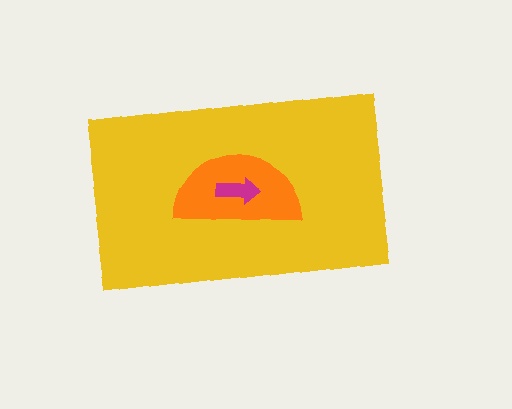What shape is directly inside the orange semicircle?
The magenta arrow.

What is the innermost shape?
The magenta arrow.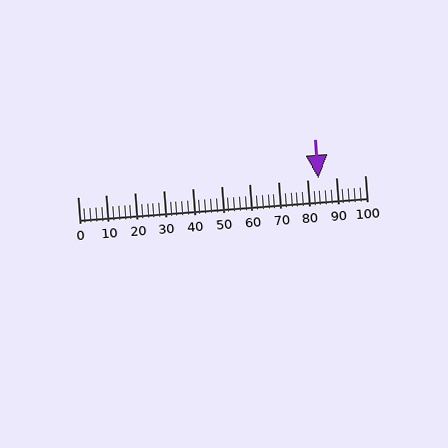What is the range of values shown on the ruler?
The ruler shows values from 0 to 100.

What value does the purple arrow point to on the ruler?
The purple arrow points to approximately 84.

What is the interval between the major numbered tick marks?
The major tick marks are spaced 10 units apart.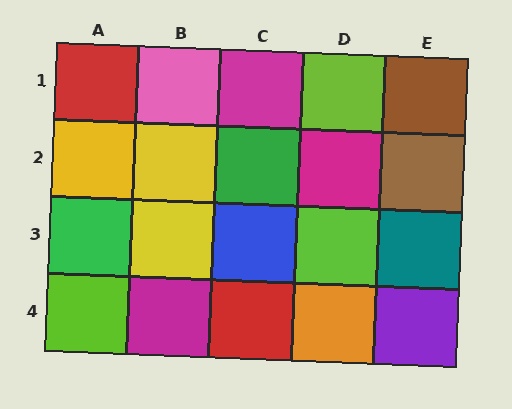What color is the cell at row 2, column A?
Yellow.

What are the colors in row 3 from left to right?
Green, yellow, blue, lime, teal.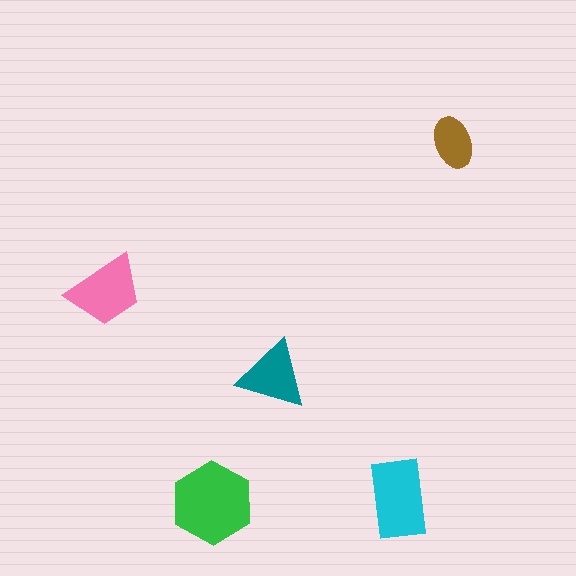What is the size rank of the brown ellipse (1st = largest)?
5th.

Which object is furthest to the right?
The brown ellipse is rightmost.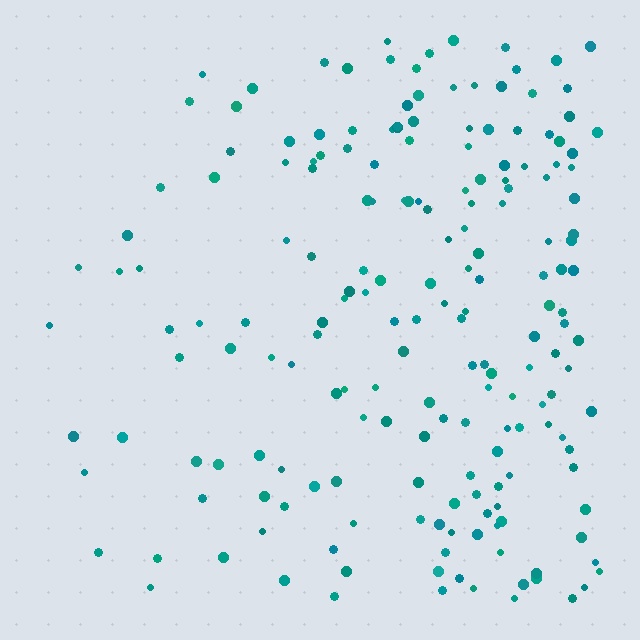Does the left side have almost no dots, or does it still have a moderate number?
Still a moderate number, just noticeably fewer than the right.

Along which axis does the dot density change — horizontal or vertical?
Horizontal.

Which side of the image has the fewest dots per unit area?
The left.